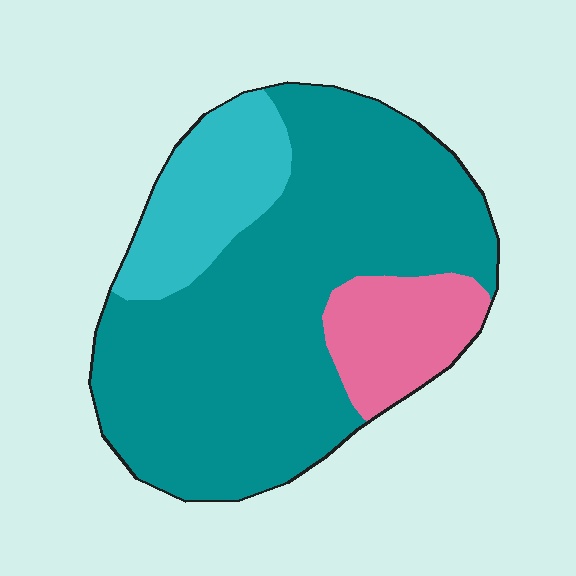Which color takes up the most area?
Teal, at roughly 70%.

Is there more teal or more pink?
Teal.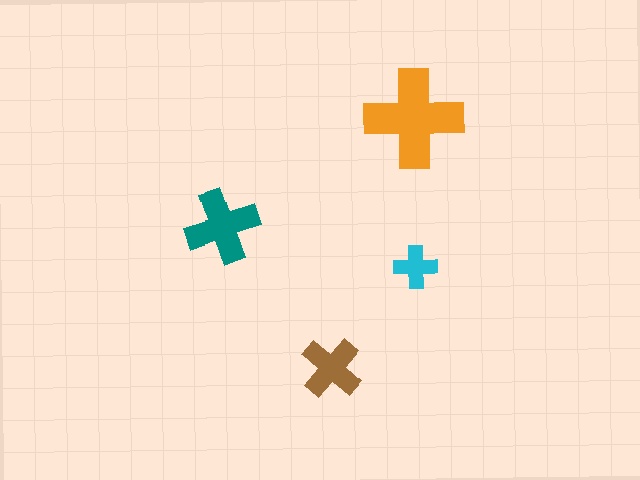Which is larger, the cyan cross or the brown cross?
The brown one.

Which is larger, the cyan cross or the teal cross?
The teal one.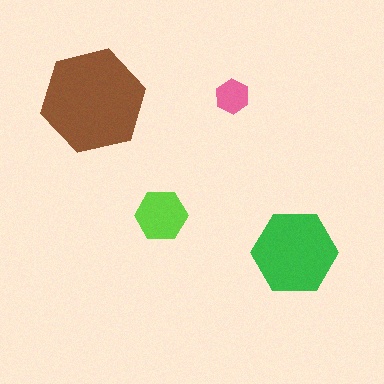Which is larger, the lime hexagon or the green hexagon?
The green one.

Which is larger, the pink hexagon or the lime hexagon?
The lime one.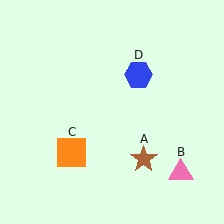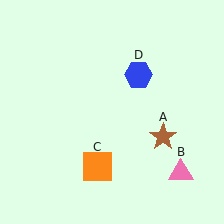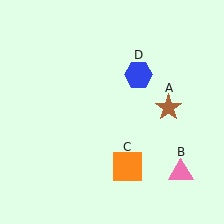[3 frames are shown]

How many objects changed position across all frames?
2 objects changed position: brown star (object A), orange square (object C).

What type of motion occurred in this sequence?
The brown star (object A), orange square (object C) rotated counterclockwise around the center of the scene.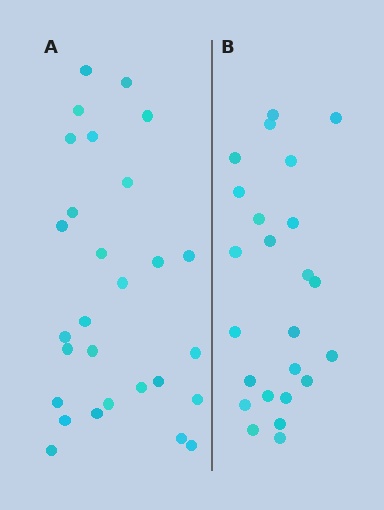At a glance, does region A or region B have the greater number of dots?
Region A (the left region) has more dots.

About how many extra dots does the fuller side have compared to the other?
Region A has about 4 more dots than region B.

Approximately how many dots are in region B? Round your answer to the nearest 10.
About 20 dots. (The exact count is 24, which rounds to 20.)